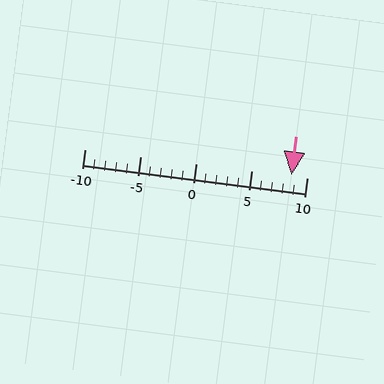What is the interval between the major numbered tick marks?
The major tick marks are spaced 5 units apart.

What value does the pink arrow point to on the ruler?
The pink arrow points to approximately 9.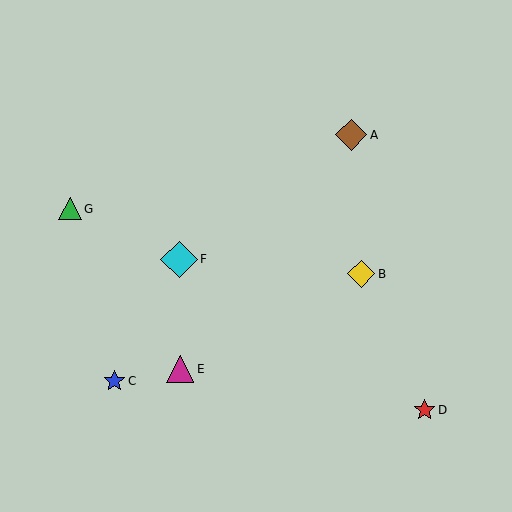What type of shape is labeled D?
Shape D is a red star.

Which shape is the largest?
The cyan diamond (labeled F) is the largest.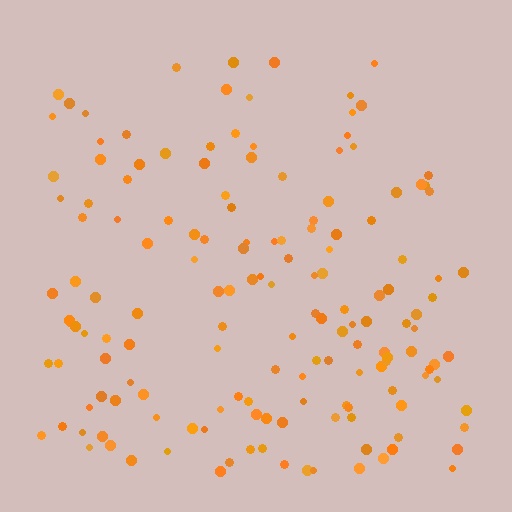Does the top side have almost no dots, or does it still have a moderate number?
Still a moderate number, just noticeably fewer than the bottom.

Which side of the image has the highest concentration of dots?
The bottom.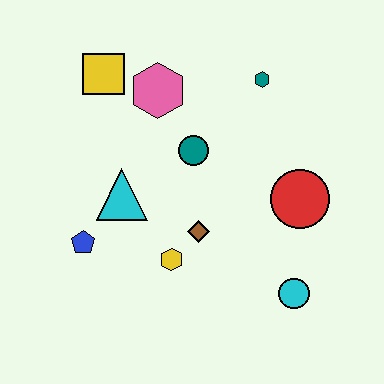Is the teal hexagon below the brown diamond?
No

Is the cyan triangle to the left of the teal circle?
Yes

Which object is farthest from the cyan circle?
The yellow square is farthest from the cyan circle.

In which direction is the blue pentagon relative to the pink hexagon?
The blue pentagon is below the pink hexagon.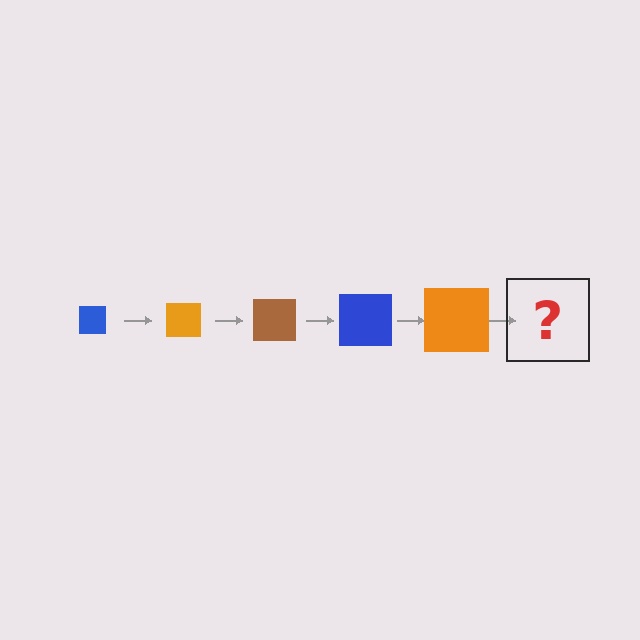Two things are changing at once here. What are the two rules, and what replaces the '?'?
The two rules are that the square grows larger each step and the color cycles through blue, orange, and brown. The '?' should be a brown square, larger than the previous one.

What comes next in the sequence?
The next element should be a brown square, larger than the previous one.